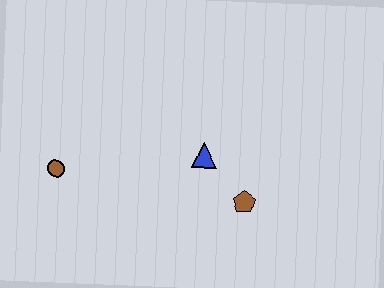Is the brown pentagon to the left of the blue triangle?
No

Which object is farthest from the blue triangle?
The brown circle is farthest from the blue triangle.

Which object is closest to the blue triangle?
The brown pentagon is closest to the blue triangle.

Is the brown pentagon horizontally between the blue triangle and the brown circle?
No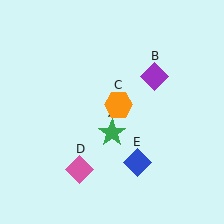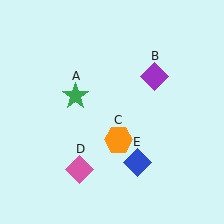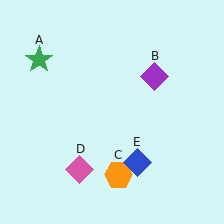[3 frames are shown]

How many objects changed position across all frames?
2 objects changed position: green star (object A), orange hexagon (object C).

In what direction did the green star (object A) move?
The green star (object A) moved up and to the left.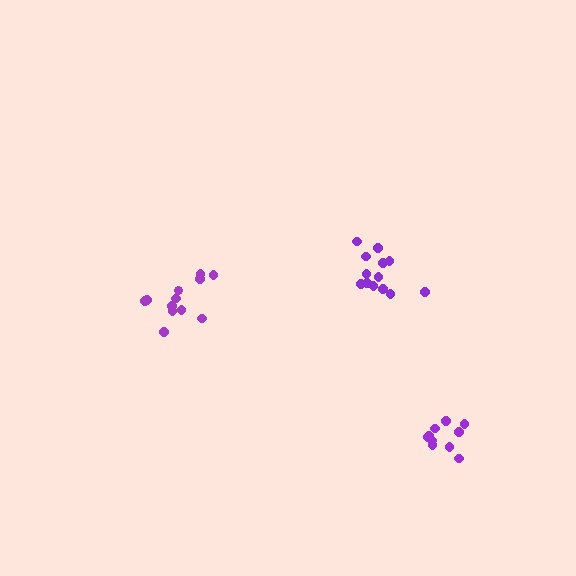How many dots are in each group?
Group 1: 12 dots, Group 2: 10 dots, Group 3: 13 dots (35 total).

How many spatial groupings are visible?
There are 3 spatial groupings.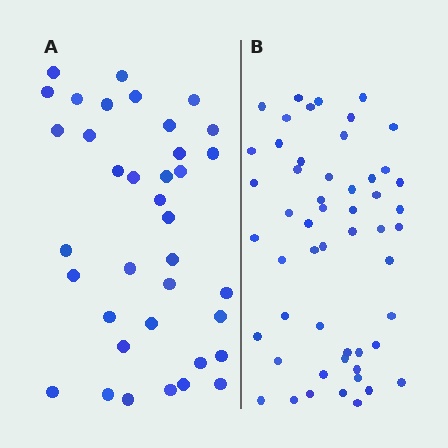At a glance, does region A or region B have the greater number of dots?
Region B (the right region) has more dots.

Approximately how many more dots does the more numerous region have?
Region B has approximately 15 more dots than region A.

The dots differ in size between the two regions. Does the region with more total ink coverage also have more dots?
No. Region A has more total ink coverage because its dots are larger, but region B actually contains more individual dots. Total area can be misleading — the number of items is what matters here.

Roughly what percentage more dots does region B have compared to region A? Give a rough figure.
About 45% more.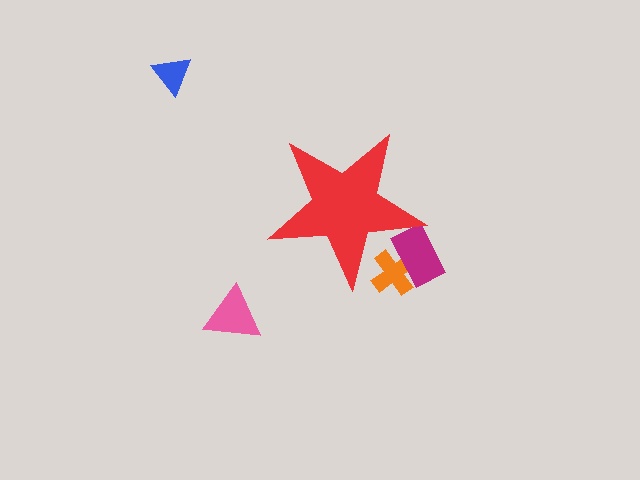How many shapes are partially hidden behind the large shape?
2 shapes are partially hidden.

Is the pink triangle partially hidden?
No, the pink triangle is fully visible.